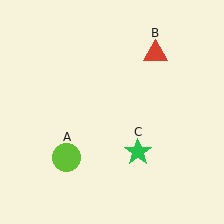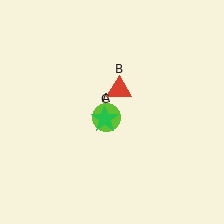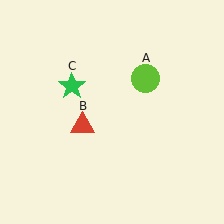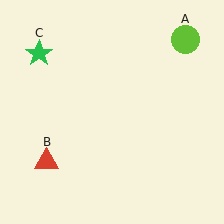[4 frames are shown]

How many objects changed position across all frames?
3 objects changed position: lime circle (object A), red triangle (object B), green star (object C).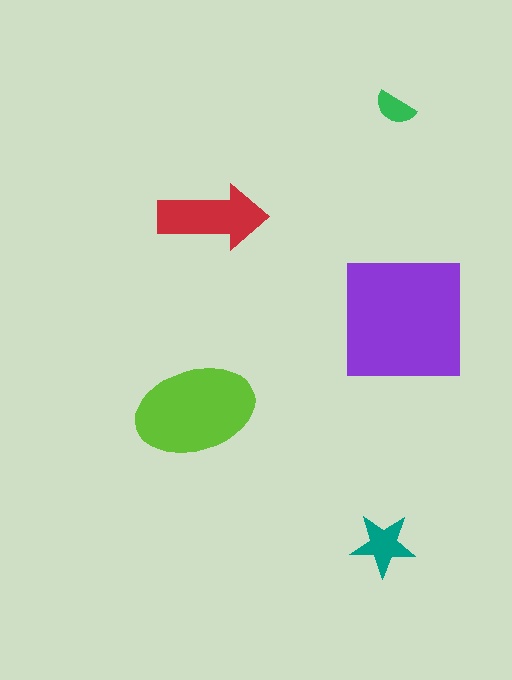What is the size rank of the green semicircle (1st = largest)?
5th.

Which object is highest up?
The green semicircle is topmost.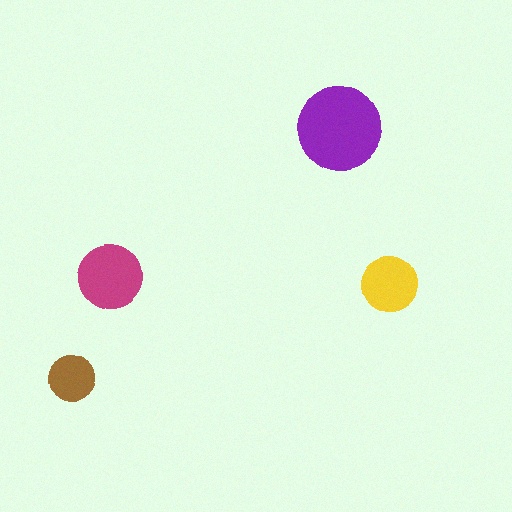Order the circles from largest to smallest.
the purple one, the magenta one, the yellow one, the brown one.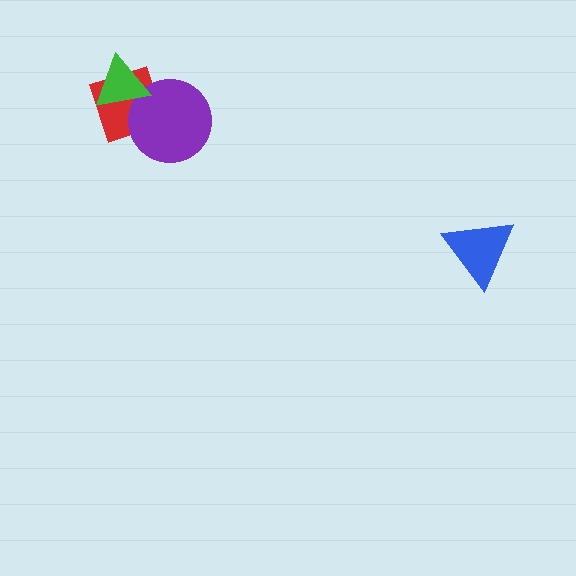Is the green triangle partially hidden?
No, no other shape covers it.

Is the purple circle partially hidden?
Yes, it is partially covered by another shape.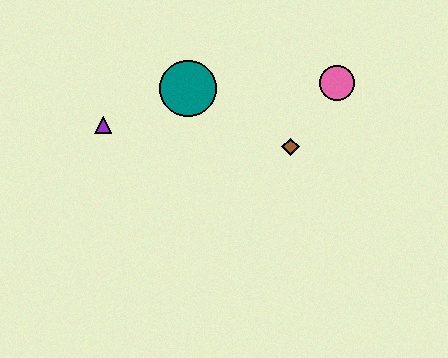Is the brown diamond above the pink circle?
No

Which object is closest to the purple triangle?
The teal circle is closest to the purple triangle.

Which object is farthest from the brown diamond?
The purple triangle is farthest from the brown diamond.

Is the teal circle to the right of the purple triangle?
Yes